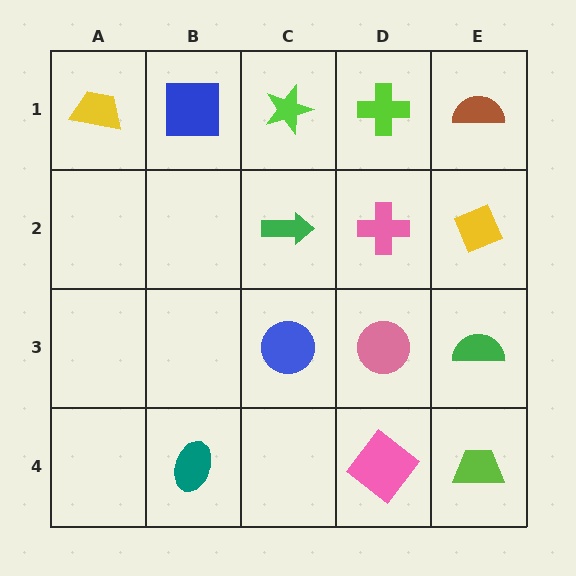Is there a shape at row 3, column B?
No, that cell is empty.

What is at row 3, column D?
A pink circle.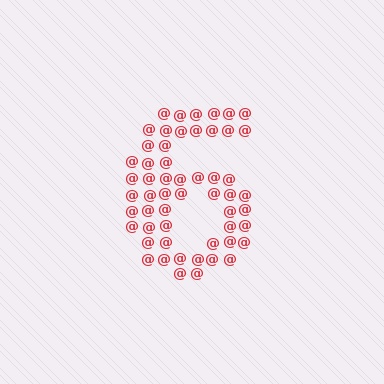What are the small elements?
The small elements are at signs.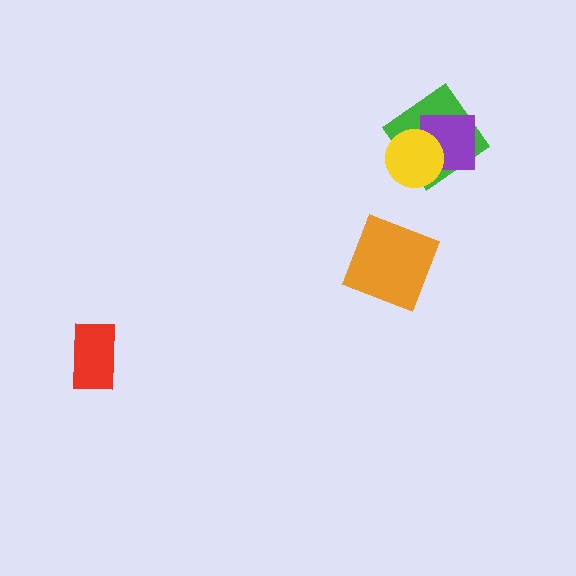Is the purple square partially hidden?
Yes, it is partially covered by another shape.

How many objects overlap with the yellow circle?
2 objects overlap with the yellow circle.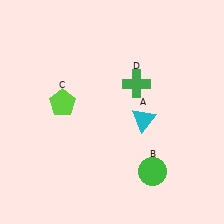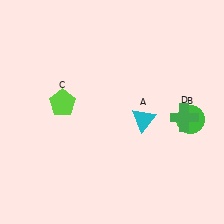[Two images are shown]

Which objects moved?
The objects that moved are: the green circle (B), the green cross (D).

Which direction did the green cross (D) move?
The green cross (D) moved right.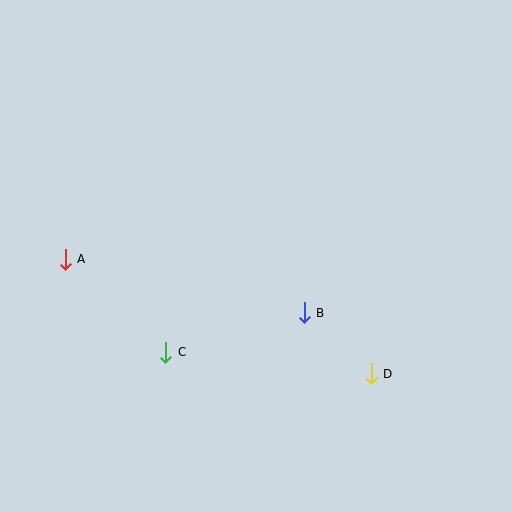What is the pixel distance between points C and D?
The distance between C and D is 206 pixels.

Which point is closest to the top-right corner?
Point B is closest to the top-right corner.